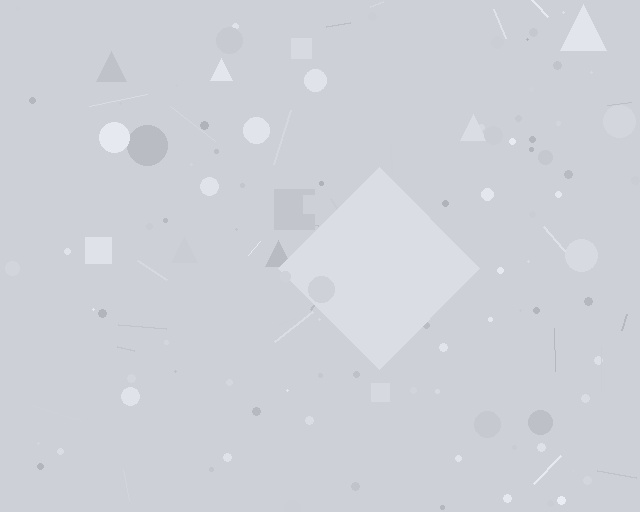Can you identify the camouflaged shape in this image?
The camouflaged shape is a diamond.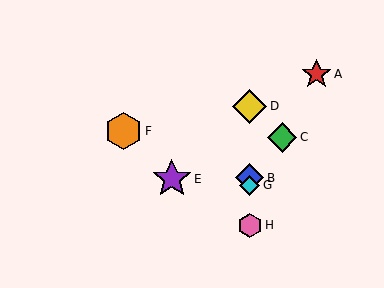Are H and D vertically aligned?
Yes, both are at x≈250.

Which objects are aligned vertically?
Objects B, D, G, H are aligned vertically.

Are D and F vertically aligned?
No, D is at x≈250 and F is at x≈123.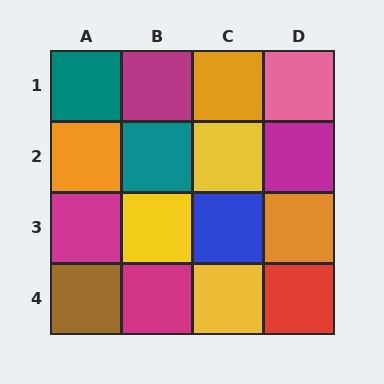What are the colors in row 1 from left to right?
Teal, magenta, orange, pink.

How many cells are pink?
1 cell is pink.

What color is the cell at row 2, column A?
Orange.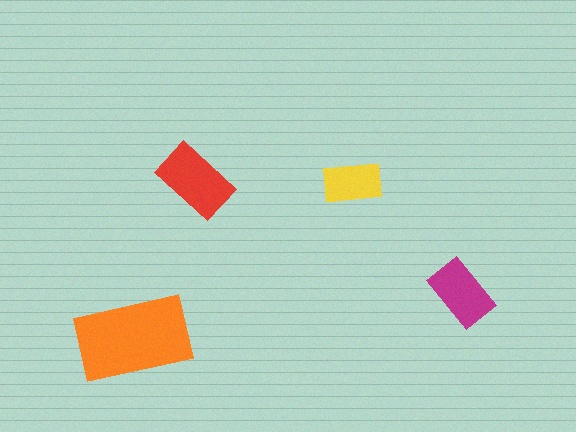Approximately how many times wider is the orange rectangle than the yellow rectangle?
About 2 times wider.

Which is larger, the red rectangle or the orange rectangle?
The orange one.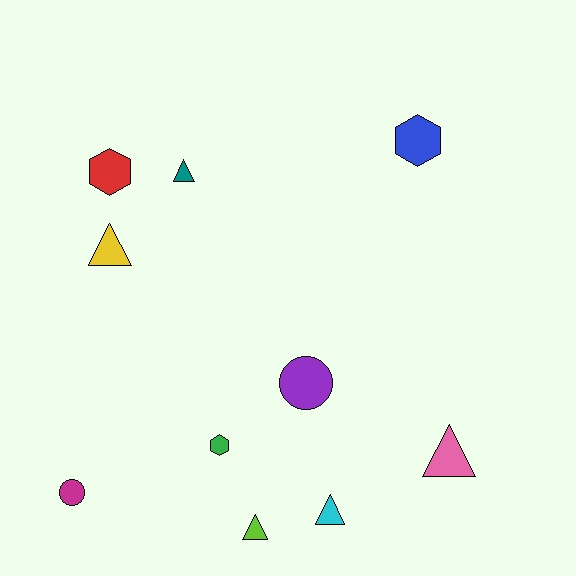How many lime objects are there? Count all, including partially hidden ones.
There is 1 lime object.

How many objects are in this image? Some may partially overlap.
There are 10 objects.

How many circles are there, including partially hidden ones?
There are 2 circles.